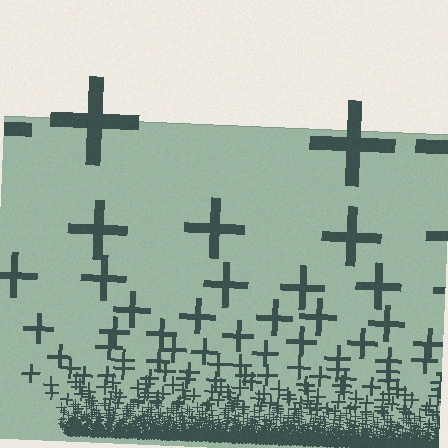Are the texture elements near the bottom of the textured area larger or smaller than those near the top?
Smaller. The gradient is inverted — elements near the bottom are smaller and denser.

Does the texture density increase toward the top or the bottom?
Density increases toward the bottom.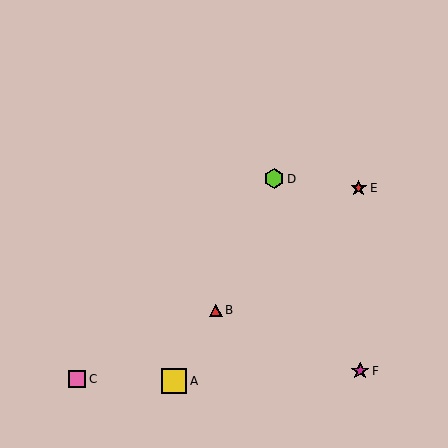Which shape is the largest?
The yellow square (labeled A) is the largest.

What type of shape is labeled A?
Shape A is a yellow square.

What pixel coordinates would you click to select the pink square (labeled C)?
Click at (77, 379) to select the pink square C.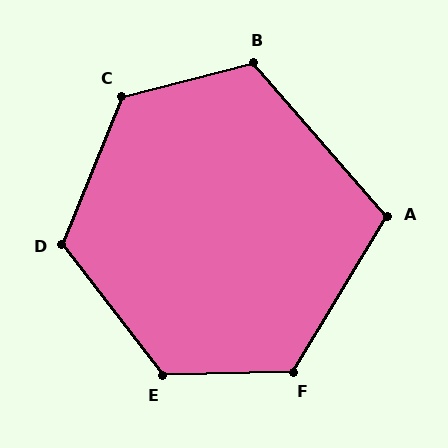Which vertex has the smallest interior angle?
A, at approximately 108 degrees.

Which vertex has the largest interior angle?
C, at approximately 126 degrees.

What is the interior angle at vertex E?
Approximately 126 degrees (obtuse).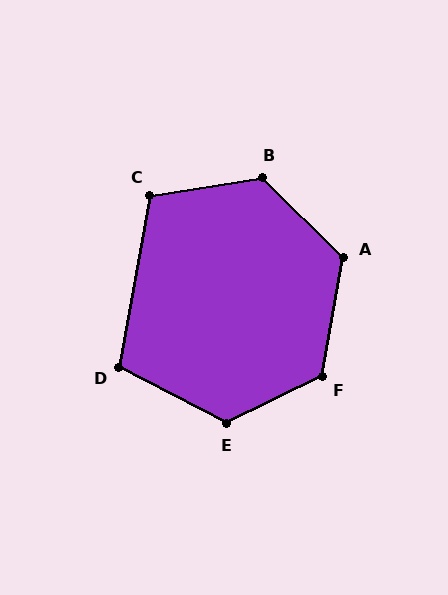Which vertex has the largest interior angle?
F, at approximately 126 degrees.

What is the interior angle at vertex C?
Approximately 109 degrees (obtuse).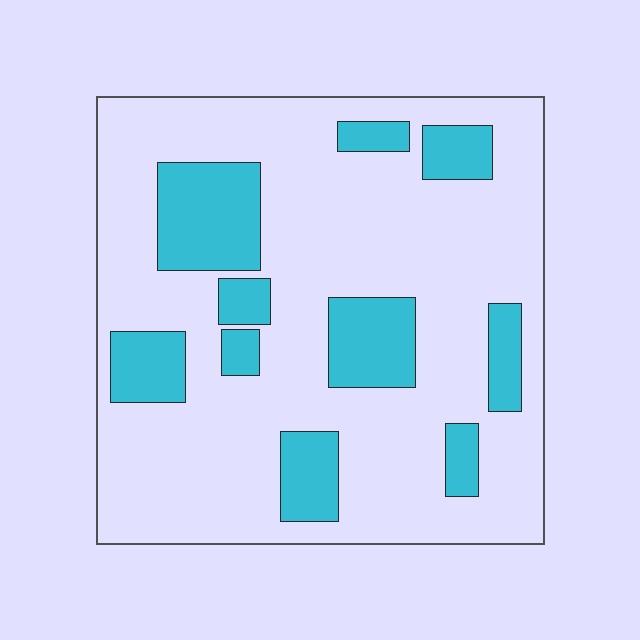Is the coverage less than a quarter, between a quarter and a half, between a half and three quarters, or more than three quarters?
Less than a quarter.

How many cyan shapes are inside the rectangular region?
10.